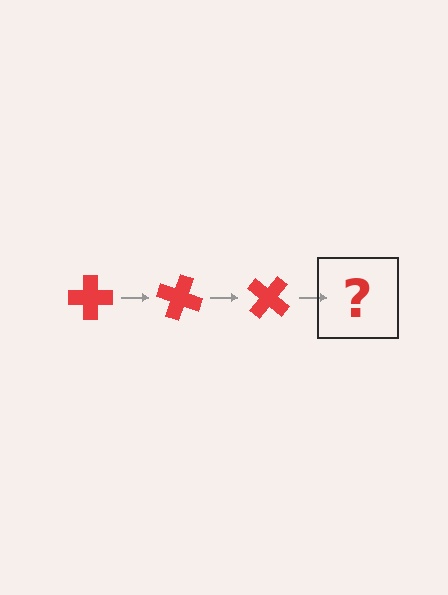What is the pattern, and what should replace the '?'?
The pattern is that the cross rotates 20 degrees each step. The '?' should be a red cross rotated 60 degrees.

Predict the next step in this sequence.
The next step is a red cross rotated 60 degrees.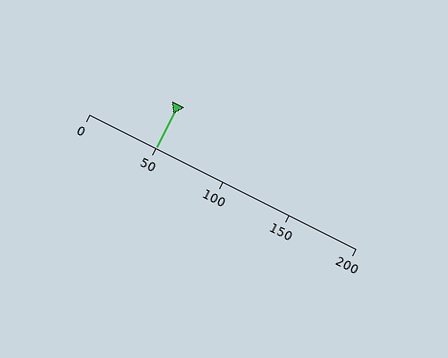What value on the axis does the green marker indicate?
The marker indicates approximately 50.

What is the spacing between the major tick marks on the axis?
The major ticks are spaced 50 apart.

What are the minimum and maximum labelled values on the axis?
The axis runs from 0 to 200.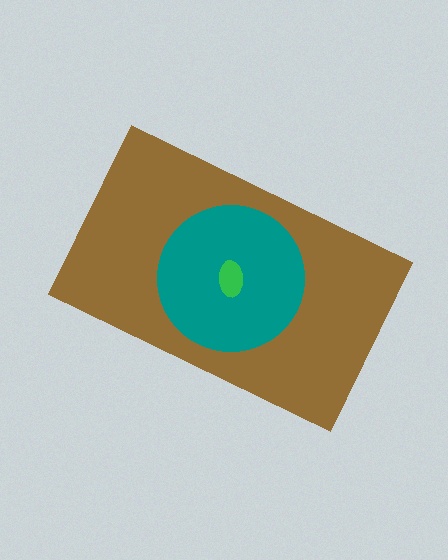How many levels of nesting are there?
3.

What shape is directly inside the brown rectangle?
The teal circle.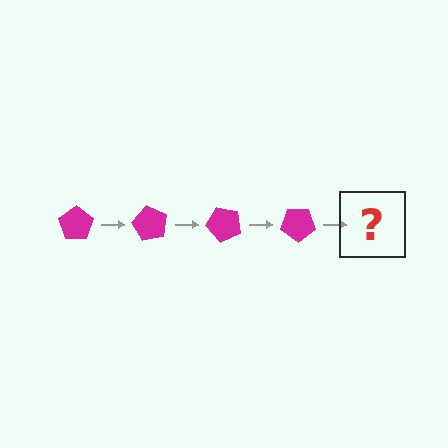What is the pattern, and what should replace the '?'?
The pattern is that the pentagon rotates 60 degrees each step. The '?' should be a magenta pentagon rotated 240 degrees.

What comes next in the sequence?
The next element should be a magenta pentagon rotated 240 degrees.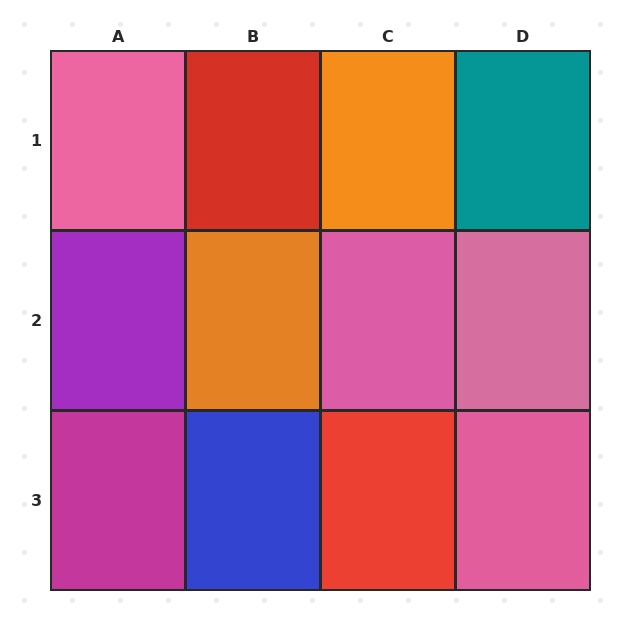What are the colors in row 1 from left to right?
Pink, red, orange, teal.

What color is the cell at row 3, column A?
Magenta.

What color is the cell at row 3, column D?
Pink.